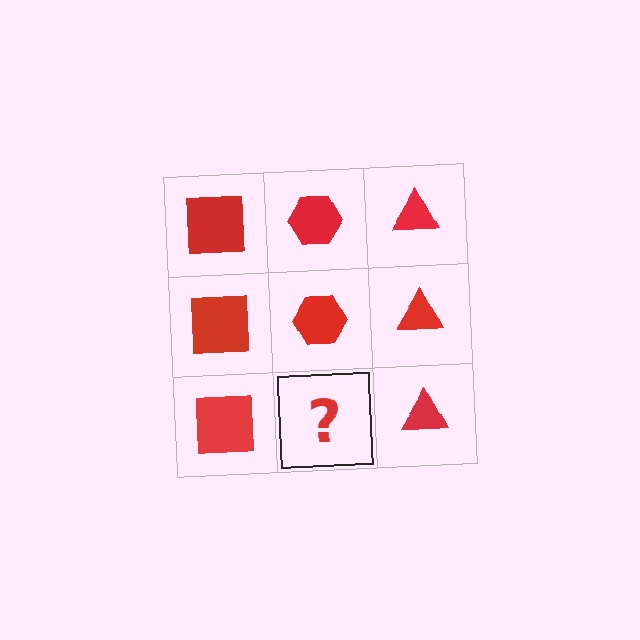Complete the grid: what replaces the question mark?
The question mark should be replaced with a red hexagon.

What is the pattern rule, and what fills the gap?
The rule is that each column has a consistent shape. The gap should be filled with a red hexagon.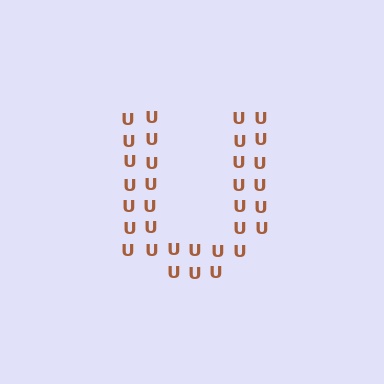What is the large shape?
The large shape is the letter U.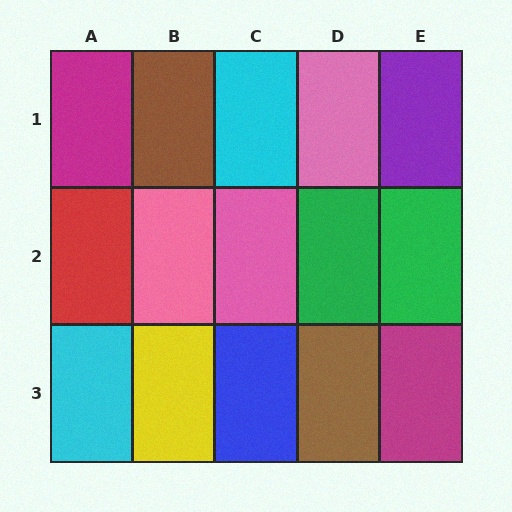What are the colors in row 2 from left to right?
Red, pink, pink, green, green.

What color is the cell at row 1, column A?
Magenta.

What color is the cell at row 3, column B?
Yellow.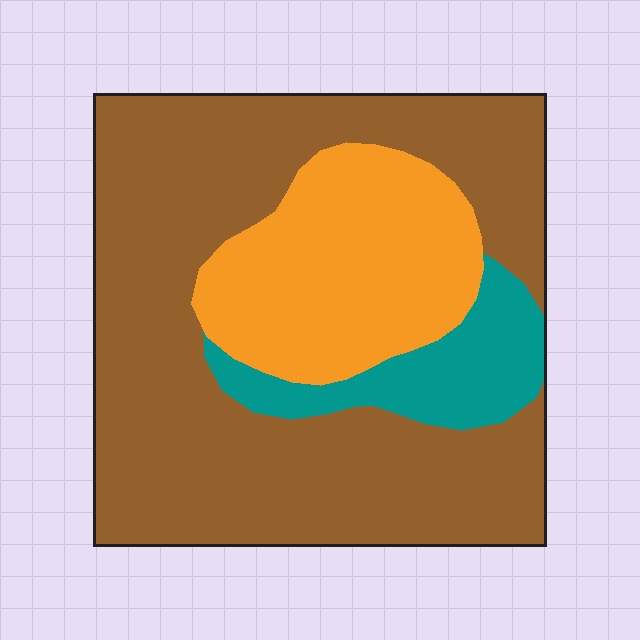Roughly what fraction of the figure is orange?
Orange covers around 25% of the figure.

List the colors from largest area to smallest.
From largest to smallest: brown, orange, teal.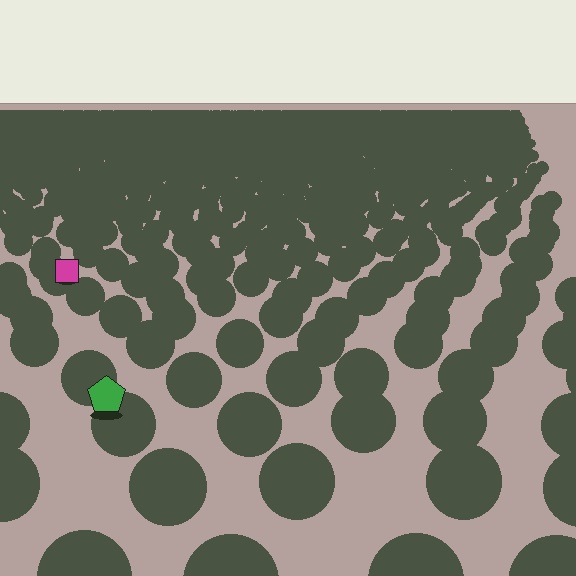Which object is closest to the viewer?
The green pentagon is closest. The texture marks near it are larger and more spread out.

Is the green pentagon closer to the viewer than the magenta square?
Yes. The green pentagon is closer — you can tell from the texture gradient: the ground texture is coarser near it.